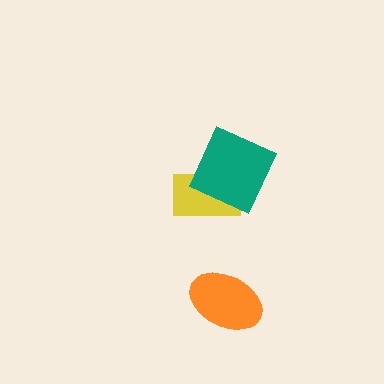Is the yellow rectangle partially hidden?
Yes, it is partially covered by another shape.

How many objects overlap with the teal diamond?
1 object overlaps with the teal diamond.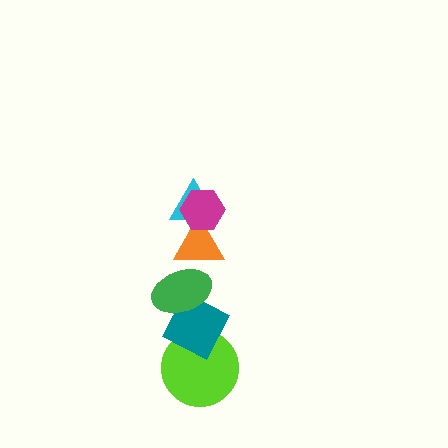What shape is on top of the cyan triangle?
The magenta hexagon is on top of the cyan triangle.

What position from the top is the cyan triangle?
The cyan triangle is 2nd from the top.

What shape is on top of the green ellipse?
The orange triangle is on top of the green ellipse.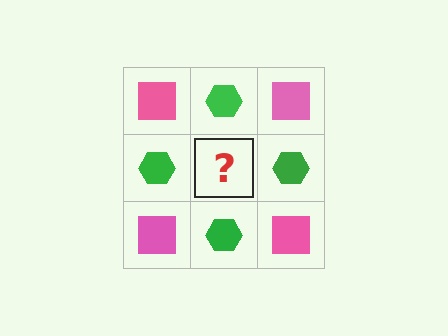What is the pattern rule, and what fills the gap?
The rule is that it alternates pink square and green hexagon in a checkerboard pattern. The gap should be filled with a pink square.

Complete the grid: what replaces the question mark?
The question mark should be replaced with a pink square.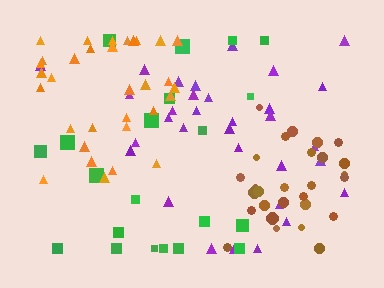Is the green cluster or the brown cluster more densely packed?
Brown.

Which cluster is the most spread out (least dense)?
Green.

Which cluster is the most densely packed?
Brown.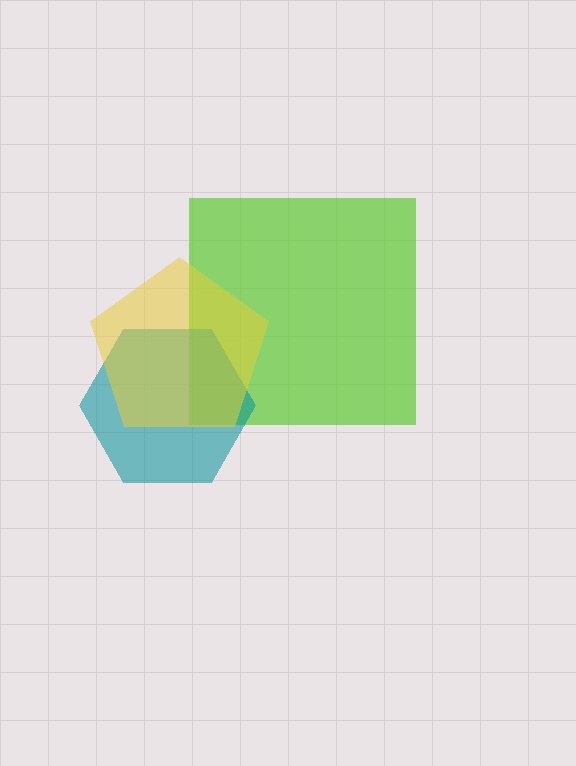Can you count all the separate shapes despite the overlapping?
Yes, there are 3 separate shapes.